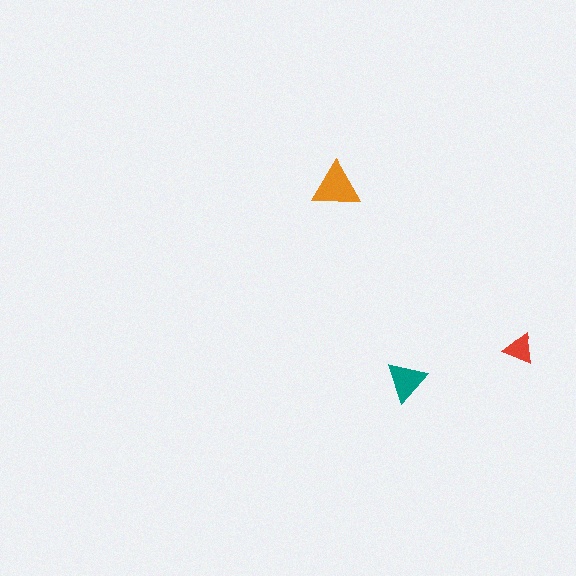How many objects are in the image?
There are 3 objects in the image.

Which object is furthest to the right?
The red triangle is rightmost.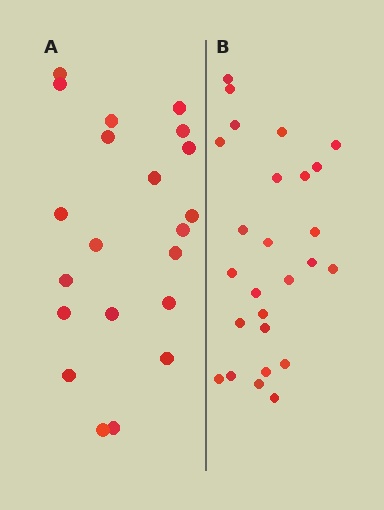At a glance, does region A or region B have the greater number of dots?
Region B (the right region) has more dots.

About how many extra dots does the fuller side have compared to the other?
Region B has about 5 more dots than region A.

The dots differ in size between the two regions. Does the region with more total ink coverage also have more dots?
No. Region A has more total ink coverage because its dots are larger, but region B actually contains more individual dots. Total area can be misleading — the number of items is what matters here.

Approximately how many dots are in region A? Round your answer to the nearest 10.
About 20 dots. (The exact count is 21, which rounds to 20.)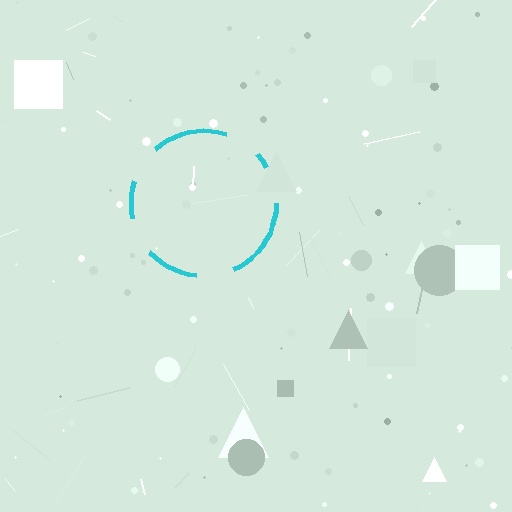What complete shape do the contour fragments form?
The contour fragments form a circle.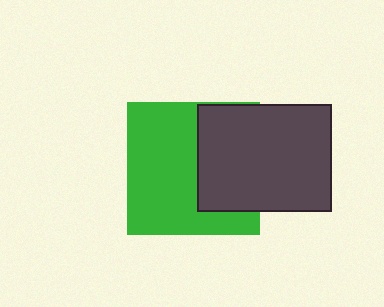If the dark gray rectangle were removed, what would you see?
You would see the complete green square.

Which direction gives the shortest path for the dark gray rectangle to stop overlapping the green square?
Moving right gives the shortest separation.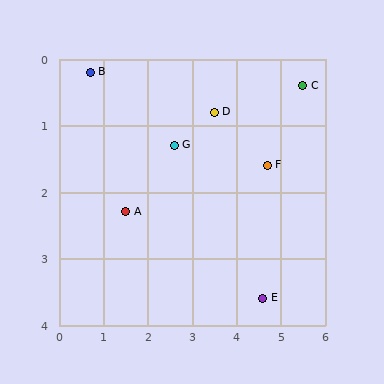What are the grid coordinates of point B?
Point B is at approximately (0.7, 0.2).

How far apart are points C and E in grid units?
Points C and E are about 3.3 grid units apart.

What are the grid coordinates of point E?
Point E is at approximately (4.6, 3.6).